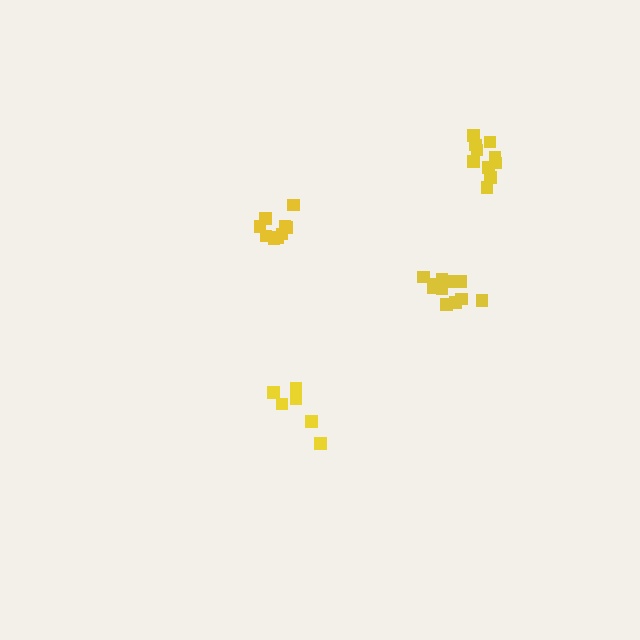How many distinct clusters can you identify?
There are 4 distinct clusters.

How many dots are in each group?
Group 1: 11 dots, Group 2: 9 dots, Group 3: 10 dots, Group 4: 6 dots (36 total).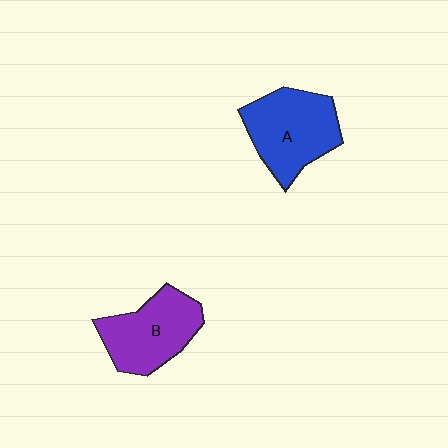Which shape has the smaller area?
Shape B (purple).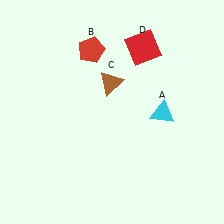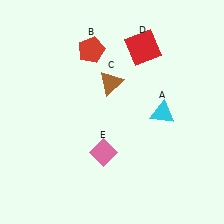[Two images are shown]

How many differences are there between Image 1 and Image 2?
There is 1 difference between the two images.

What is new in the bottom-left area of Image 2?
A pink diamond (E) was added in the bottom-left area of Image 2.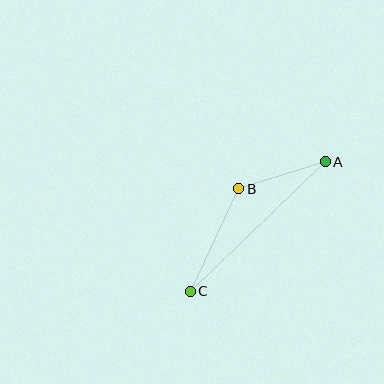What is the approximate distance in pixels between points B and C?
The distance between B and C is approximately 114 pixels.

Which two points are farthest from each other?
Points A and C are farthest from each other.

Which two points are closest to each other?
Points A and B are closest to each other.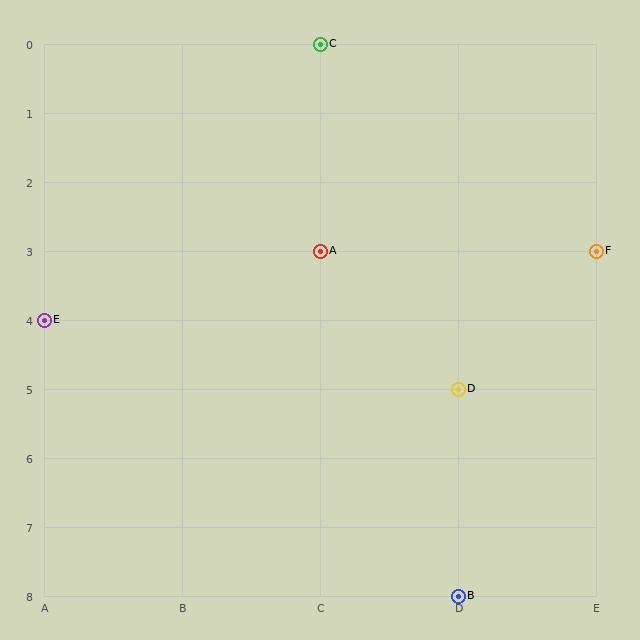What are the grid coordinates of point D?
Point D is at grid coordinates (D, 5).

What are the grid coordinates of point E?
Point E is at grid coordinates (A, 4).